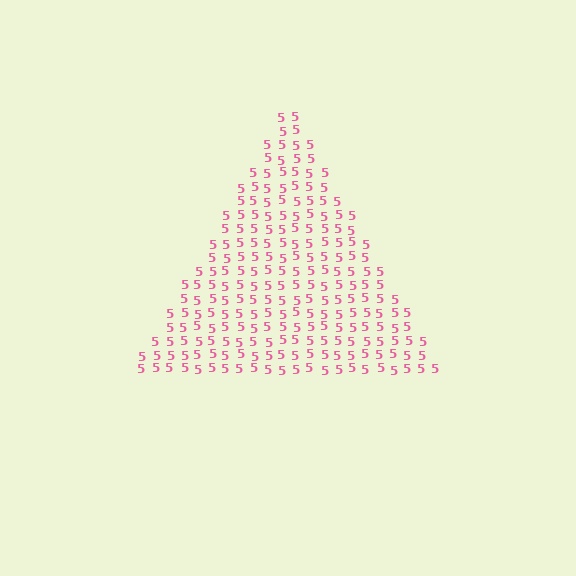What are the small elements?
The small elements are digit 5's.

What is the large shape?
The large shape is a triangle.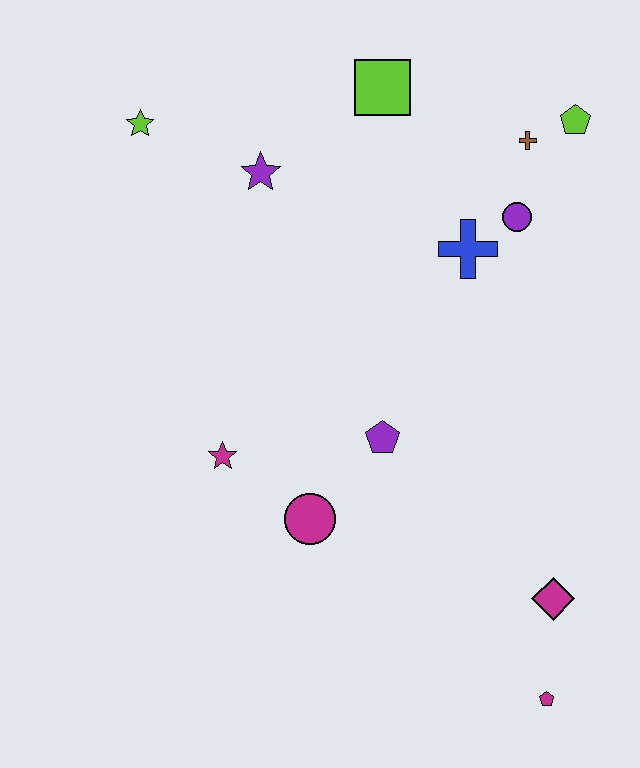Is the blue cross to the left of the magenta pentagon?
Yes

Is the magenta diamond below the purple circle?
Yes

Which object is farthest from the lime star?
The magenta pentagon is farthest from the lime star.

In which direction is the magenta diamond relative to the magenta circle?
The magenta diamond is to the right of the magenta circle.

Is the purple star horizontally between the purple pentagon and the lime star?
Yes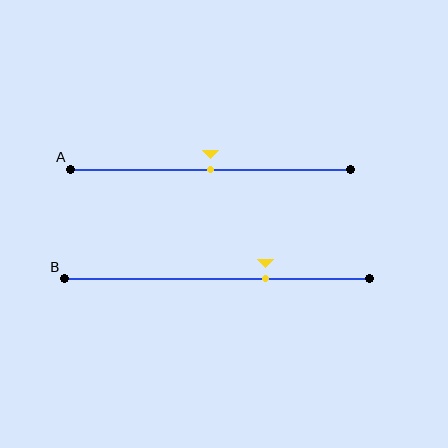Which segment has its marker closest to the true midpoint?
Segment A has its marker closest to the true midpoint.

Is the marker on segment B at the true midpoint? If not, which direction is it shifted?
No, the marker on segment B is shifted to the right by about 16% of the segment length.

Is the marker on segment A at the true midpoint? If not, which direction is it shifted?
Yes, the marker on segment A is at the true midpoint.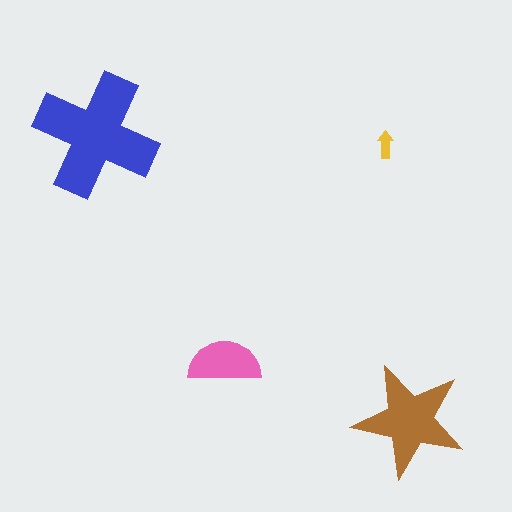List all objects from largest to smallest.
The blue cross, the brown star, the pink semicircle, the yellow arrow.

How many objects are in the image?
There are 4 objects in the image.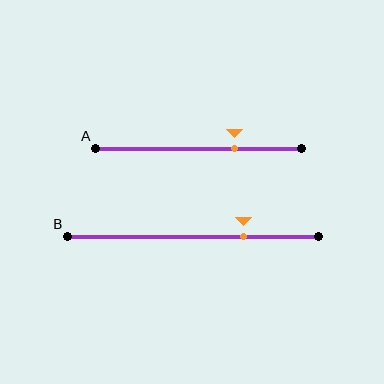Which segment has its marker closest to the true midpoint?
Segment A has its marker closest to the true midpoint.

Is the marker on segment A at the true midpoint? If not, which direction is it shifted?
No, the marker on segment A is shifted to the right by about 17% of the segment length.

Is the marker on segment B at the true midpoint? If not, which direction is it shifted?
No, the marker on segment B is shifted to the right by about 20% of the segment length.